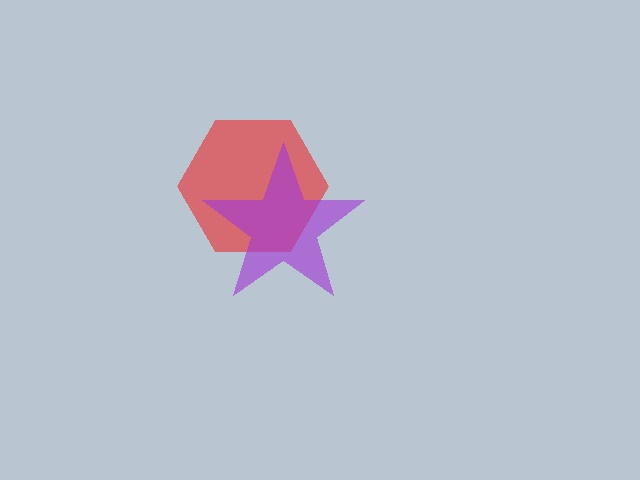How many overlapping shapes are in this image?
There are 2 overlapping shapes in the image.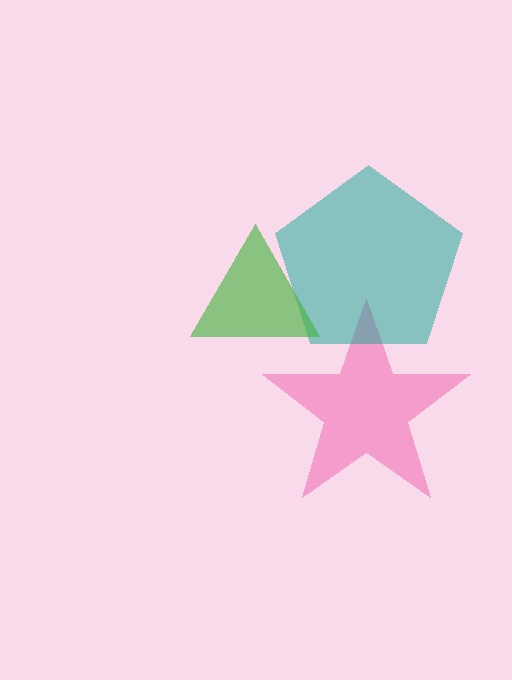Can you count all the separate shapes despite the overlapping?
Yes, there are 3 separate shapes.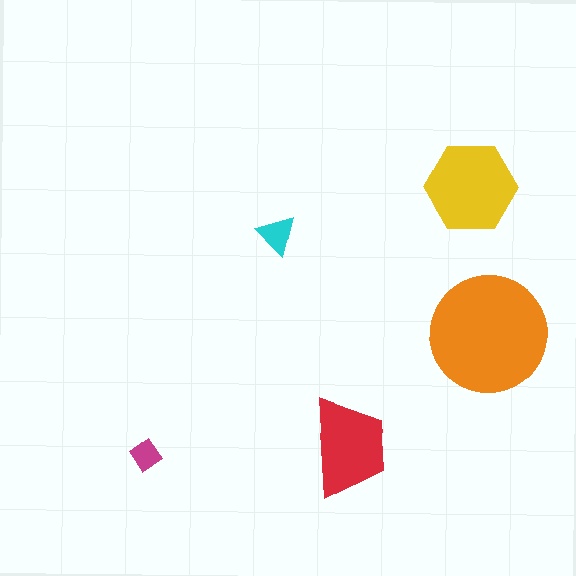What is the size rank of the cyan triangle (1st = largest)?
4th.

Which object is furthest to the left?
The magenta diamond is leftmost.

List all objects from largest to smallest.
The orange circle, the yellow hexagon, the red trapezoid, the cyan triangle, the magenta diamond.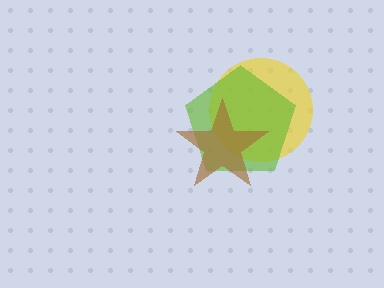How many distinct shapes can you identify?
There are 3 distinct shapes: a yellow circle, a lime pentagon, a brown star.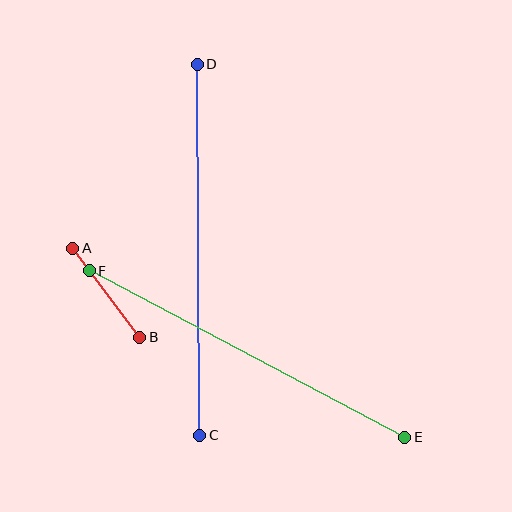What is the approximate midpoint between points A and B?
The midpoint is at approximately (106, 293) pixels.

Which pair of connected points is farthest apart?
Points C and D are farthest apart.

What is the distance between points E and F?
The distance is approximately 357 pixels.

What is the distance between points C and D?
The distance is approximately 371 pixels.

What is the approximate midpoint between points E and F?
The midpoint is at approximately (247, 354) pixels.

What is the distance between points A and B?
The distance is approximately 111 pixels.